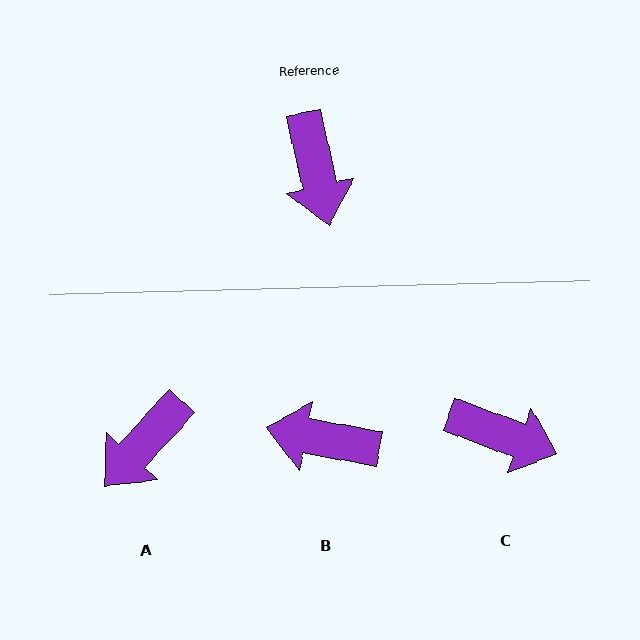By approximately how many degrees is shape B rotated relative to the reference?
Approximately 113 degrees clockwise.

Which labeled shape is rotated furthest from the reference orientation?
B, about 113 degrees away.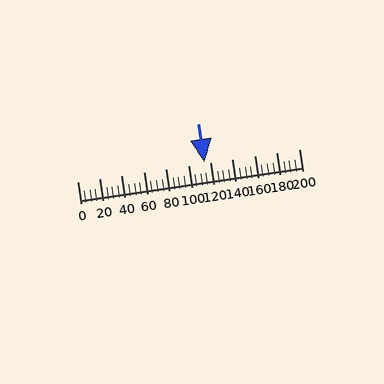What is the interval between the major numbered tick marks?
The major tick marks are spaced 20 units apart.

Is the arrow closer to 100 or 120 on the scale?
The arrow is closer to 120.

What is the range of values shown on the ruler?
The ruler shows values from 0 to 200.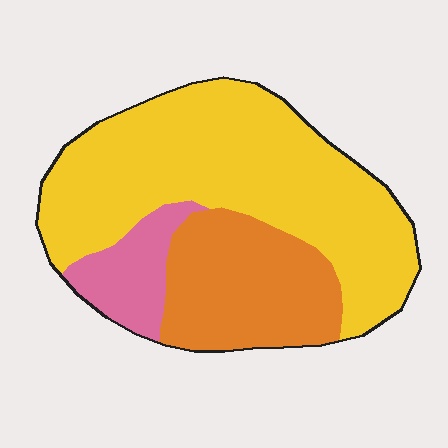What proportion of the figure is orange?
Orange takes up about one quarter (1/4) of the figure.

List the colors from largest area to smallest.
From largest to smallest: yellow, orange, pink.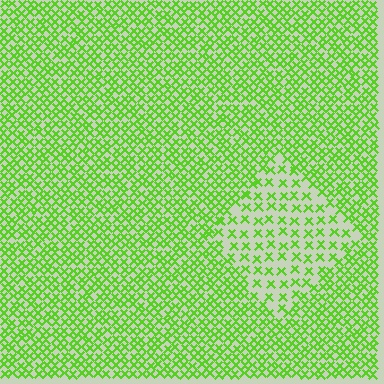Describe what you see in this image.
The image contains small lime elements arranged at two different densities. A diamond-shaped region is visible where the elements are less densely packed than the surrounding area.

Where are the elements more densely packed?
The elements are more densely packed outside the diamond boundary.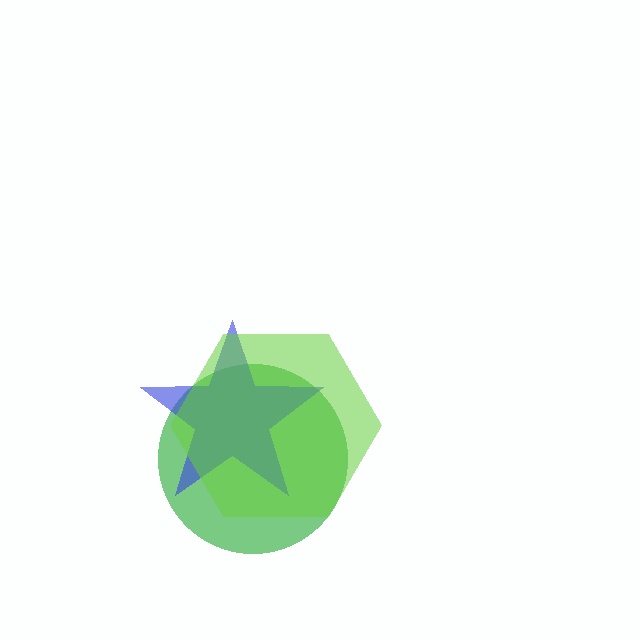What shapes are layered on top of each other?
The layered shapes are: a green circle, a blue star, a lime hexagon.